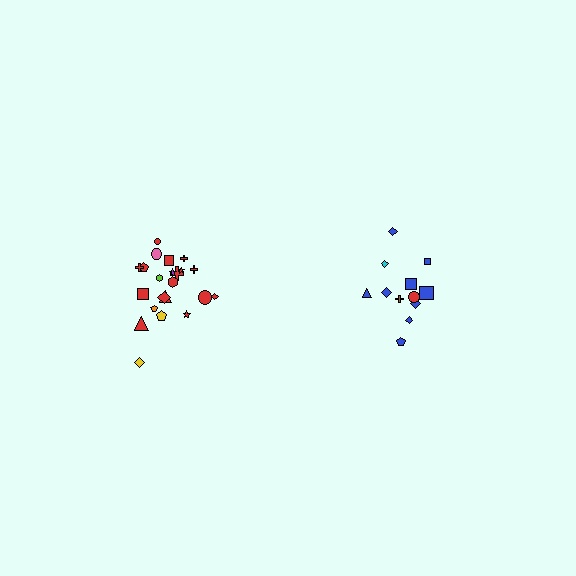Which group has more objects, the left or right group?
The left group.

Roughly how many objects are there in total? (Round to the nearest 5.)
Roughly 35 objects in total.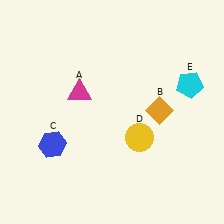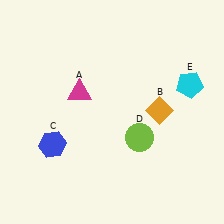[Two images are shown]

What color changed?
The circle (D) changed from yellow in Image 1 to lime in Image 2.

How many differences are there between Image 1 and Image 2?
There is 1 difference between the two images.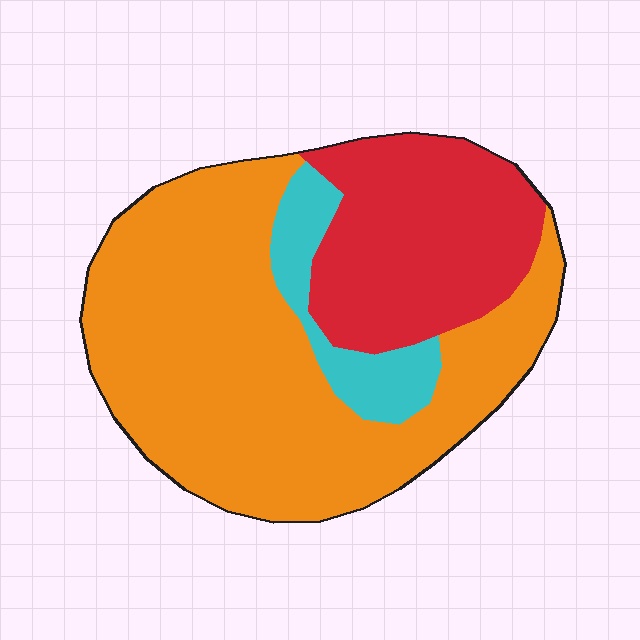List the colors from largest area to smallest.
From largest to smallest: orange, red, cyan.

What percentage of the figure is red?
Red covers 28% of the figure.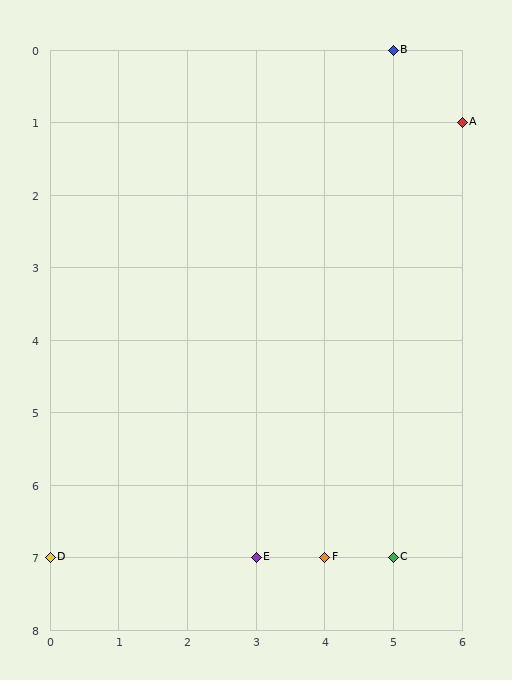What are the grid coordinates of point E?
Point E is at grid coordinates (3, 7).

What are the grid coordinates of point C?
Point C is at grid coordinates (5, 7).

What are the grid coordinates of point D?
Point D is at grid coordinates (0, 7).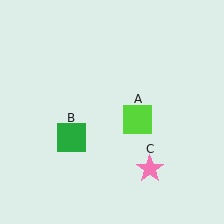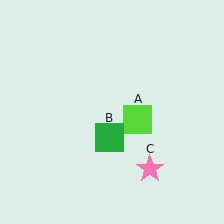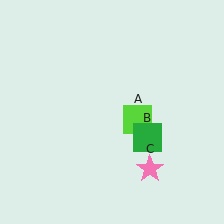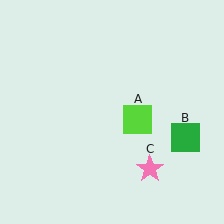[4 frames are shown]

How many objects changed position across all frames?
1 object changed position: green square (object B).